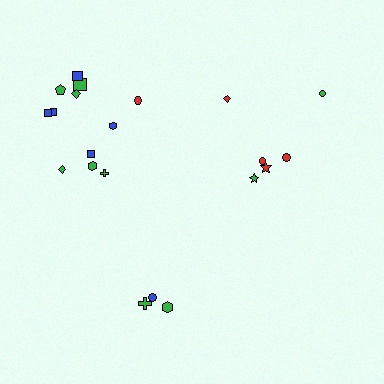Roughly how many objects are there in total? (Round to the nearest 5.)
Roughly 20 objects in total.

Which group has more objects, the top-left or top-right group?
The top-left group.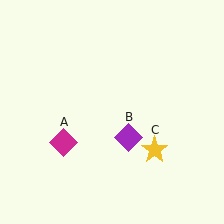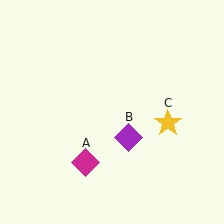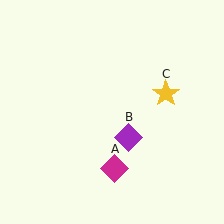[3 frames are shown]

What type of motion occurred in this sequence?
The magenta diamond (object A), yellow star (object C) rotated counterclockwise around the center of the scene.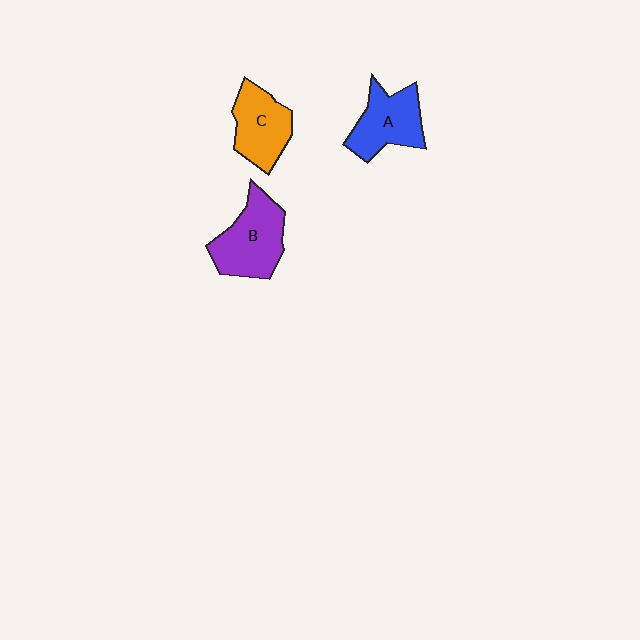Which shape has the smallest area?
Shape C (orange).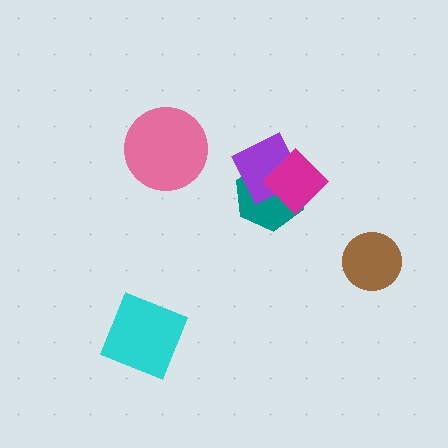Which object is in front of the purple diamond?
The magenta diamond is in front of the purple diamond.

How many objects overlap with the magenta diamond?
2 objects overlap with the magenta diamond.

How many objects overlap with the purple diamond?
2 objects overlap with the purple diamond.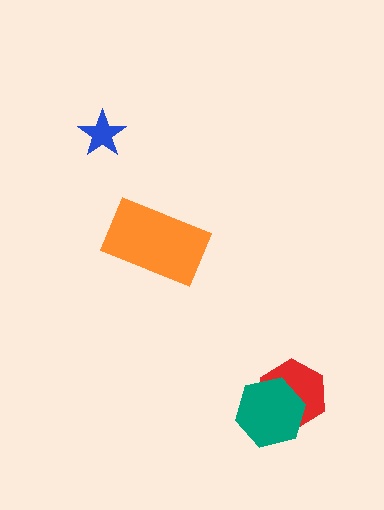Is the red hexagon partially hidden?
Yes, it is partially covered by another shape.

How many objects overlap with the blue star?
0 objects overlap with the blue star.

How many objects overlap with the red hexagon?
1 object overlaps with the red hexagon.